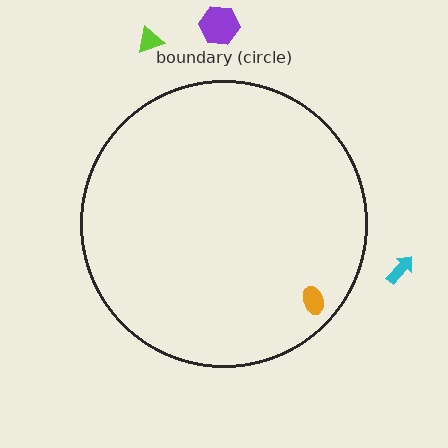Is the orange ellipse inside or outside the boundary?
Inside.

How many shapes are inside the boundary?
1 inside, 3 outside.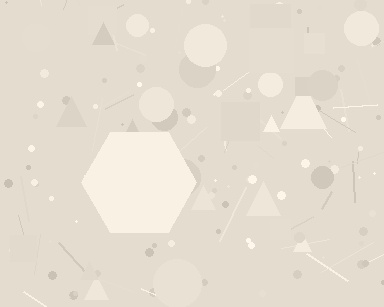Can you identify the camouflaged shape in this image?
The camouflaged shape is a hexagon.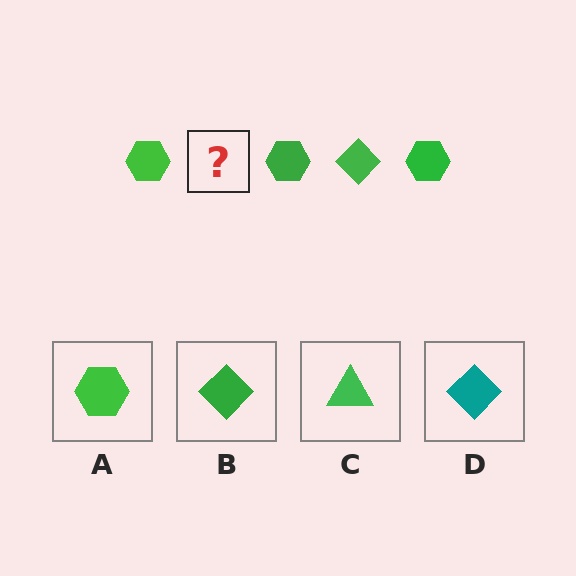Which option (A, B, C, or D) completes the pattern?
B.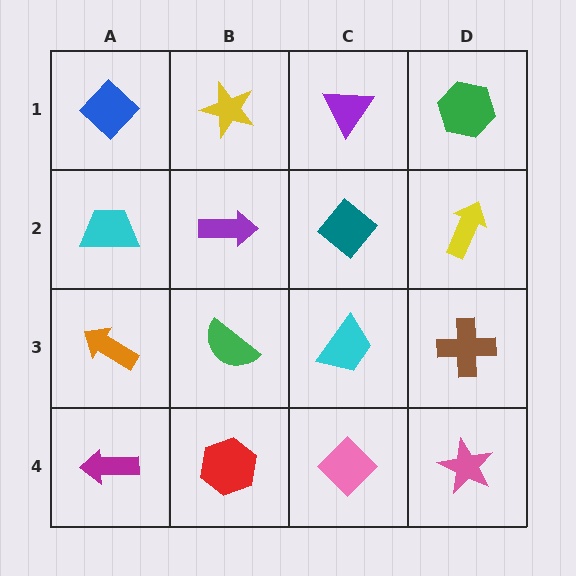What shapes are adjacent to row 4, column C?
A cyan trapezoid (row 3, column C), a red hexagon (row 4, column B), a pink star (row 4, column D).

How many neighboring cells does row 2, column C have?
4.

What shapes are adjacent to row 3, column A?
A cyan trapezoid (row 2, column A), a magenta arrow (row 4, column A), a green semicircle (row 3, column B).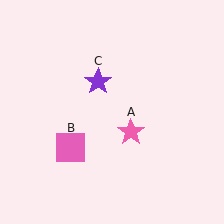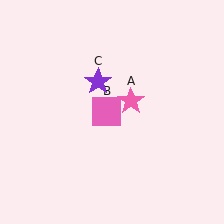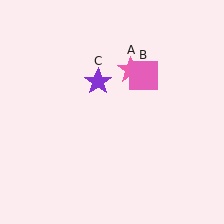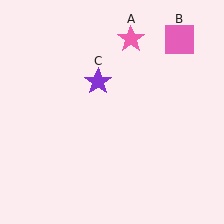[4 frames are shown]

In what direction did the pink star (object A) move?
The pink star (object A) moved up.